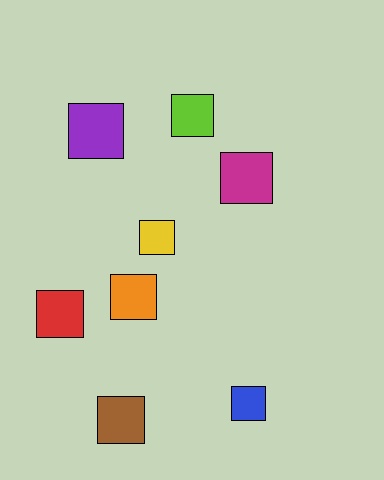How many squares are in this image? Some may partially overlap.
There are 8 squares.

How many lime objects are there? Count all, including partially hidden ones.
There is 1 lime object.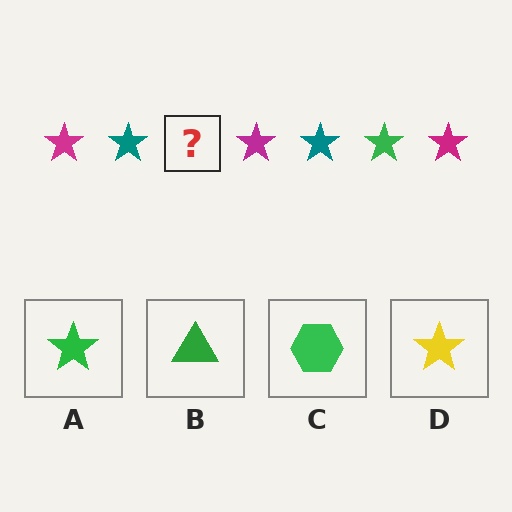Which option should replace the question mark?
Option A.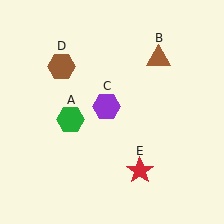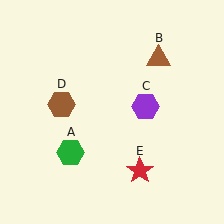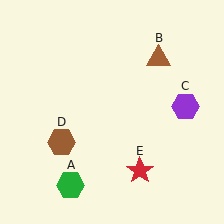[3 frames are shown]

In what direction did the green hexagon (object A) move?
The green hexagon (object A) moved down.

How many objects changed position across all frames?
3 objects changed position: green hexagon (object A), purple hexagon (object C), brown hexagon (object D).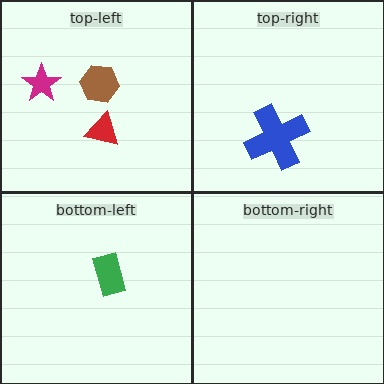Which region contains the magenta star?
The top-left region.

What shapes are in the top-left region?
The red triangle, the brown hexagon, the magenta star.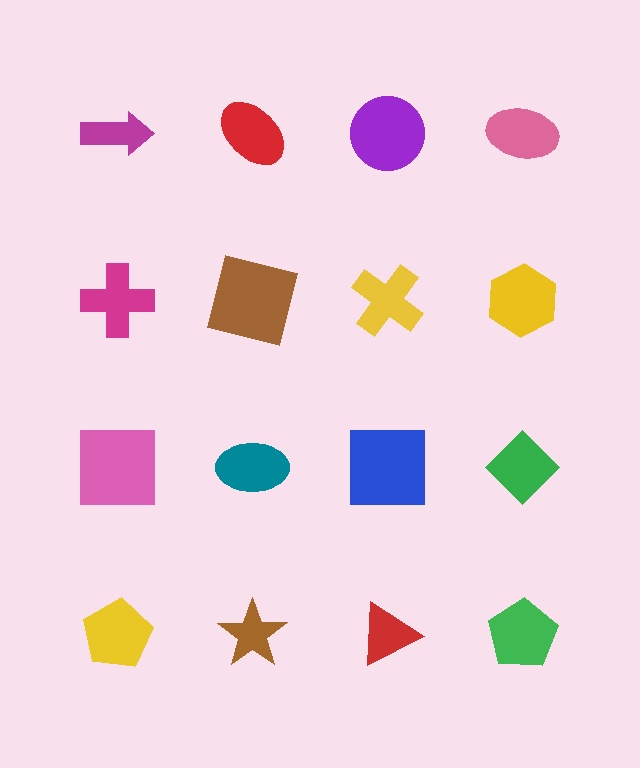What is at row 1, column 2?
A red ellipse.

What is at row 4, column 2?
A brown star.